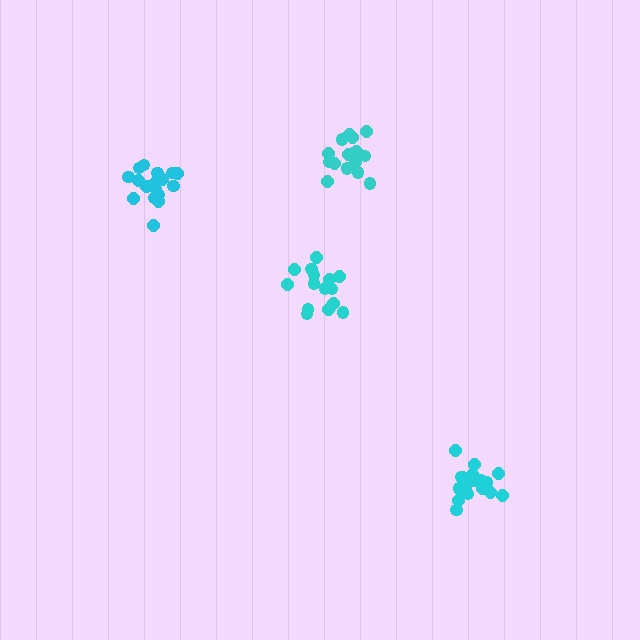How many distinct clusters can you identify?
There are 4 distinct clusters.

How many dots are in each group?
Group 1: 15 dots, Group 2: 17 dots, Group 3: 18 dots, Group 4: 17 dots (67 total).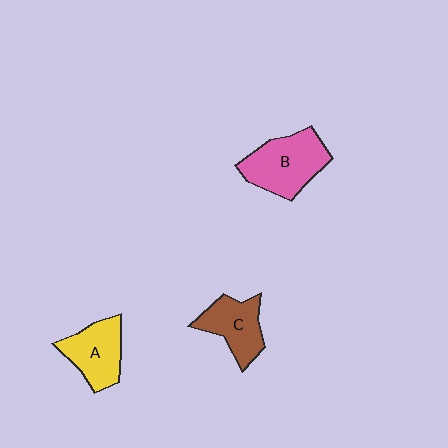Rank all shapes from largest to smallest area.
From largest to smallest: B (pink), A (yellow), C (brown).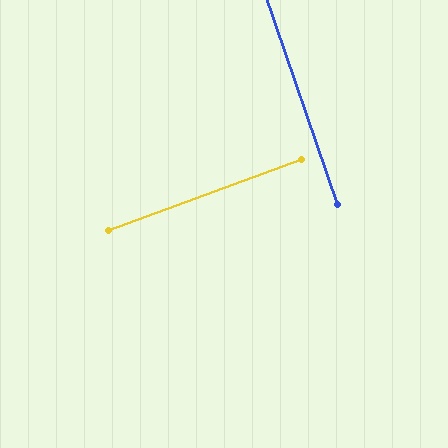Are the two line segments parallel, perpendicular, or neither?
Perpendicular — they meet at approximately 89°.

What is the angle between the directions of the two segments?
Approximately 89 degrees.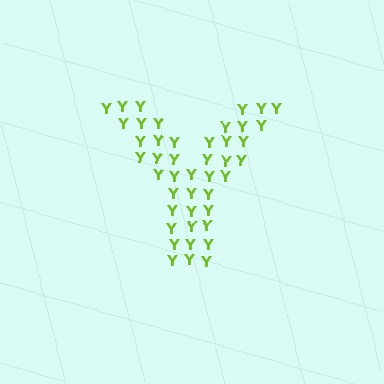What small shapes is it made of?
It is made of small letter Y's.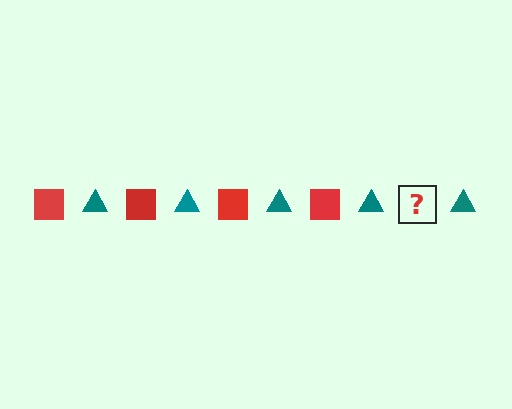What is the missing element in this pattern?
The missing element is a red square.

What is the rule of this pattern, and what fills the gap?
The rule is that the pattern alternates between red square and teal triangle. The gap should be filled with a red square.